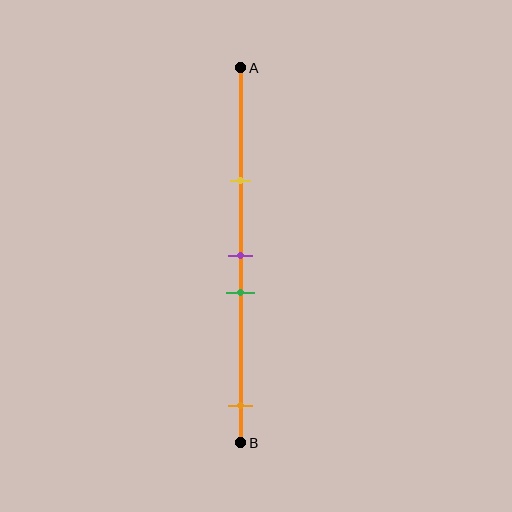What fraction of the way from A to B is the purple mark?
The purple mark is approximately 50% (0.5) of the way from A to B.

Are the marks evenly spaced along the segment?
No, the marks are not evenly spaced.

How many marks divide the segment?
There are 4 marks dividing the segment.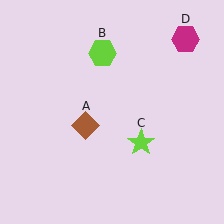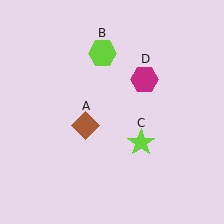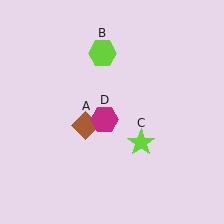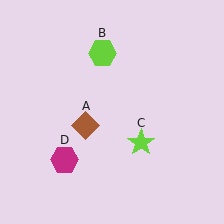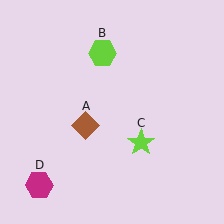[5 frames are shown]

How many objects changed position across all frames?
1 object changed position: magenta hexagon (object D).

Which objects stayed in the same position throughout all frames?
Brown diamond (object A) and lime hexagon (object B) and lime star (object C) remained stationary.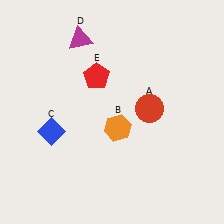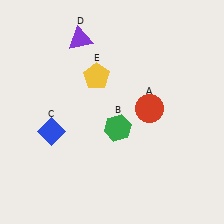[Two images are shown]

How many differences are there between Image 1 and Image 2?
There are 3 differences between the two images.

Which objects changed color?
B changed from orange to green. D changed from magenta to purple. E changed from red to yellow.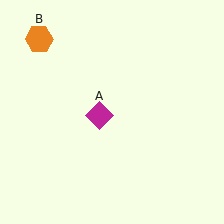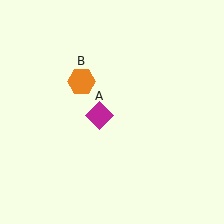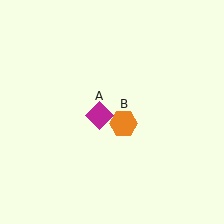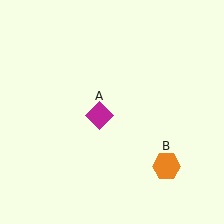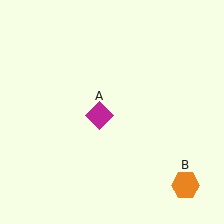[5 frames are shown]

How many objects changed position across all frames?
1 object changed position: orange hexagon (object B).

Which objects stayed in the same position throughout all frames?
Magenta diamond (object A) remained stationary.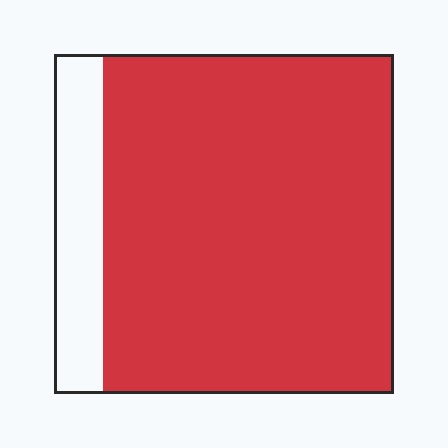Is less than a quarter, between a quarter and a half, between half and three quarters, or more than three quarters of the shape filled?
More than three quarters.